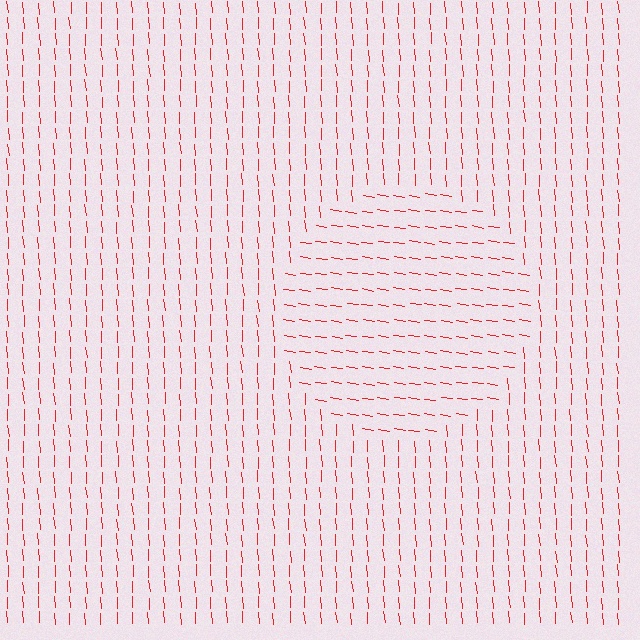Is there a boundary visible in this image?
Yes, there is a texture boundary formed by a change in line orientation.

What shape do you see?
I see a circle.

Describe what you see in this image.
The image is filled with small red line segments. A circle region in the image has lines oriented differently from the surrounding lines, creating a visible texture boundary.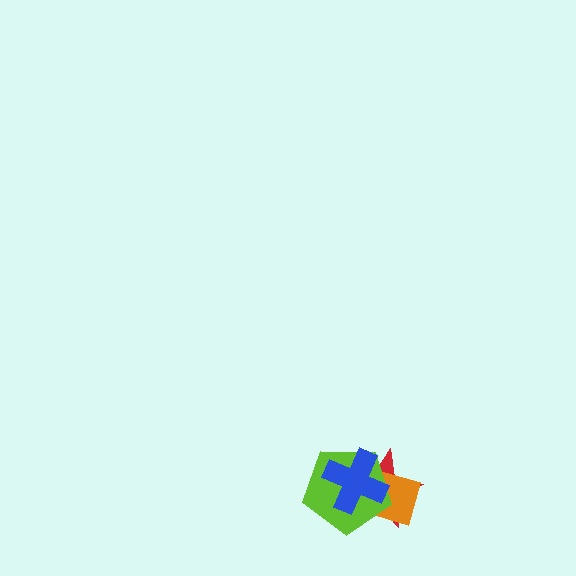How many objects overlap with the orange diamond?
3 objects overlap with the orange diamond.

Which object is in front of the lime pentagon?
The blue cross is in front of the lime pentagon.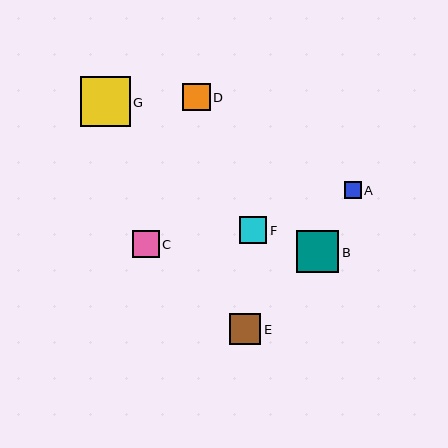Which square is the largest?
Square G is the largest with a size of approximately 50 pixels.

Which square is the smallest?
Square A is the smallest with a size of approximately 17 pixels.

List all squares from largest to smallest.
From largest to smallest: G, B, E, D, F, C, A.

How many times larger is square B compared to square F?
Square B is approximately 1.6 times the size of square F.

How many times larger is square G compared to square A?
Square G is approximately 2.9 times the size of square A.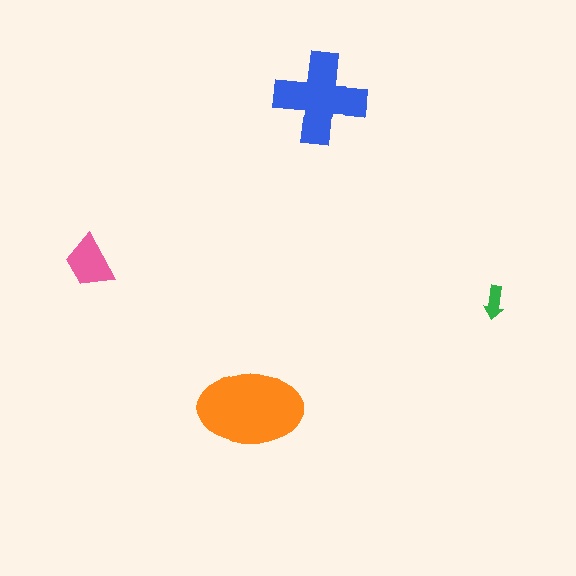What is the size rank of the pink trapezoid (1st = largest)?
3rd.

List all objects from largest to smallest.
The orange ellipse, the blue cross, the pink trapezoid, the green arrow.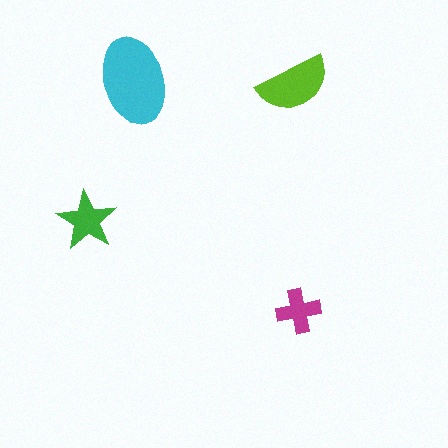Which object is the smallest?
The magenta cross.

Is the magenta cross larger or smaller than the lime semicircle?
Smaller.